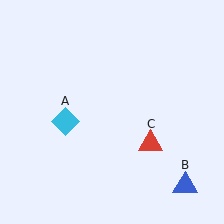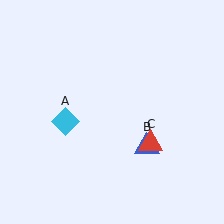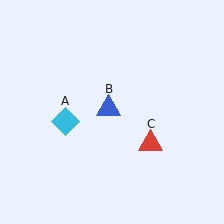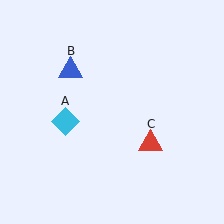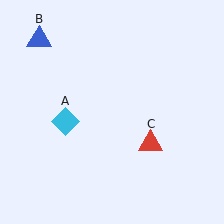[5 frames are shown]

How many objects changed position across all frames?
1 object changed position: blue triangle (object B).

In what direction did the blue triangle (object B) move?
The blue triangle (object B) moved up and to the left.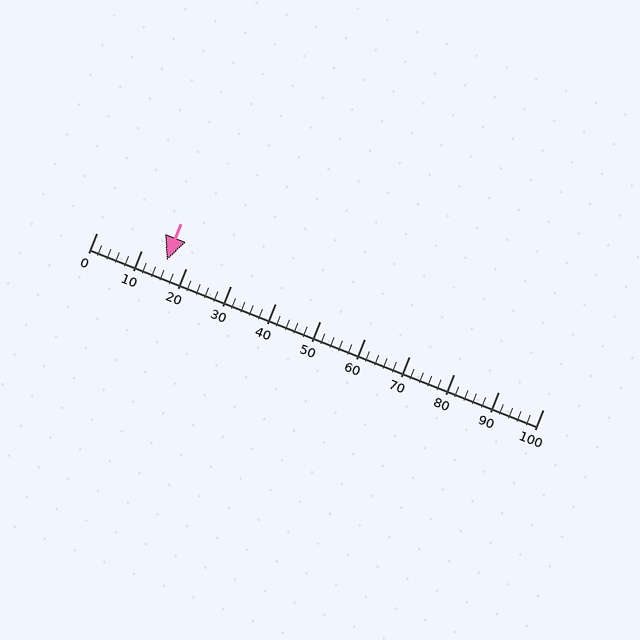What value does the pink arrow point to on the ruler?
The pink arrow points to approximately 16.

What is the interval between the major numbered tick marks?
The major tick marks are spaced 10 units apart.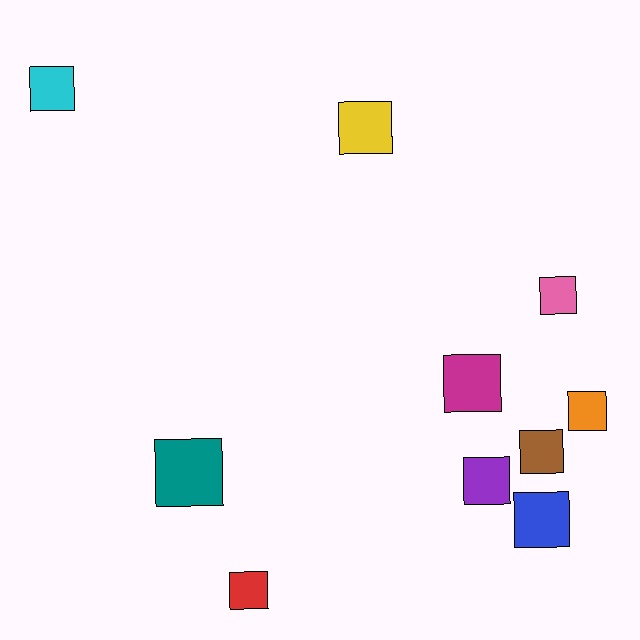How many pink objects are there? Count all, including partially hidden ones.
There is 1 pink object.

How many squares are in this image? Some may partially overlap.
There are 10 squares.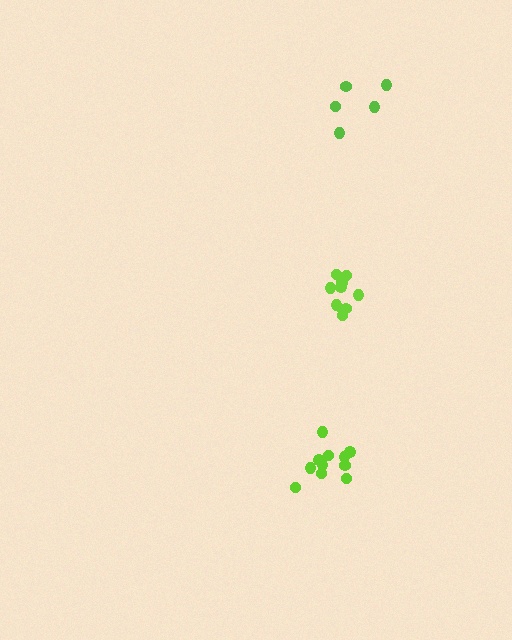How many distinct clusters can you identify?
There are 3 distinct clusters.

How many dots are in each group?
Group 1: 10 dots, Group 2: 5 dots, Group 3: 11 dots (26 total).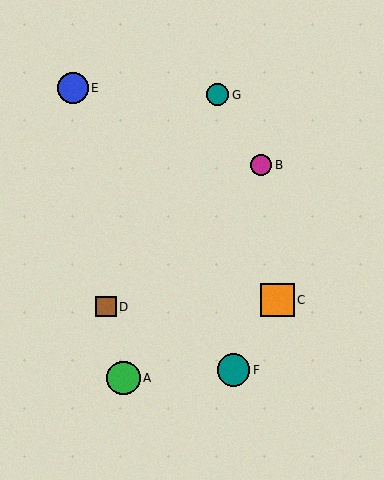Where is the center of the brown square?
The center of the brown square is at (106, 307).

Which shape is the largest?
The green circle (labeled A) is the largest.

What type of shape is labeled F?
Shape F is a teal circle.